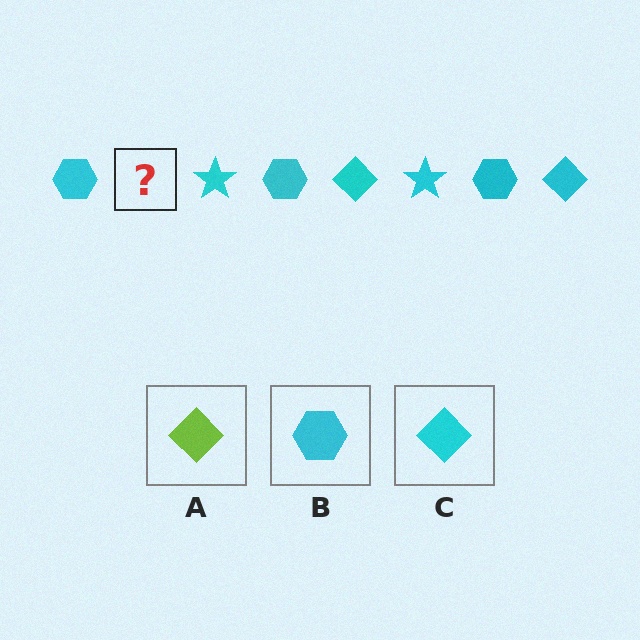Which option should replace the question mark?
Option C.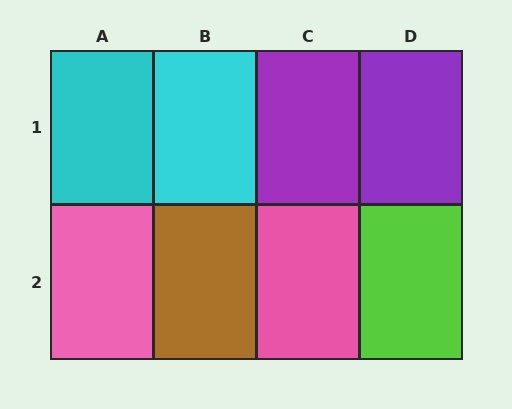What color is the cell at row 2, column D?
Lime.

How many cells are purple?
2 cells are purple.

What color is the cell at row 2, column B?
Brown.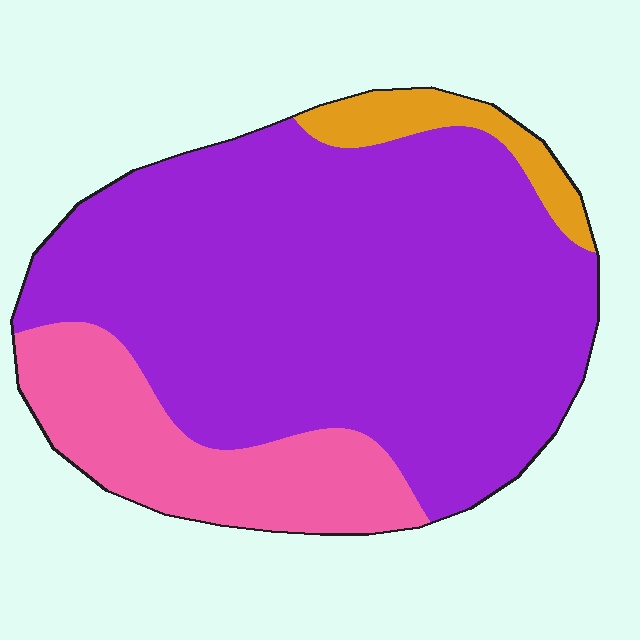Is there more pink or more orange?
Pink.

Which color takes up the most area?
Purple, at roughly 75%.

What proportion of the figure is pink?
Pink covers roughly 20% of the figure.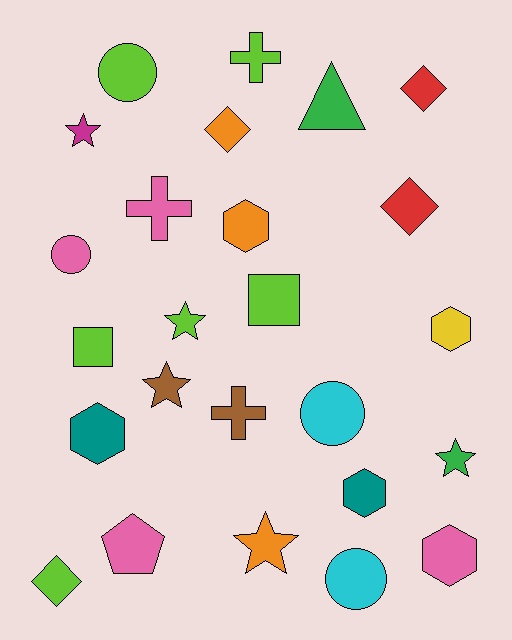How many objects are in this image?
There are 25 objects.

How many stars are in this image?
There are 5 stars.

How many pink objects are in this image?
There are 4 pink objects.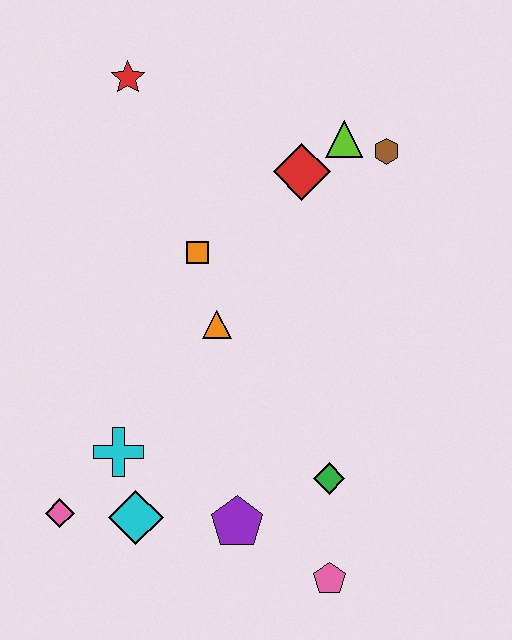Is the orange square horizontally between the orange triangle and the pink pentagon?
No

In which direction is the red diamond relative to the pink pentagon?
The red diamond is above the pink pentagon.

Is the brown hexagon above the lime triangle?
No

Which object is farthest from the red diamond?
The pink diamond is farthest from the red diamond.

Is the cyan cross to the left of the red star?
Yes